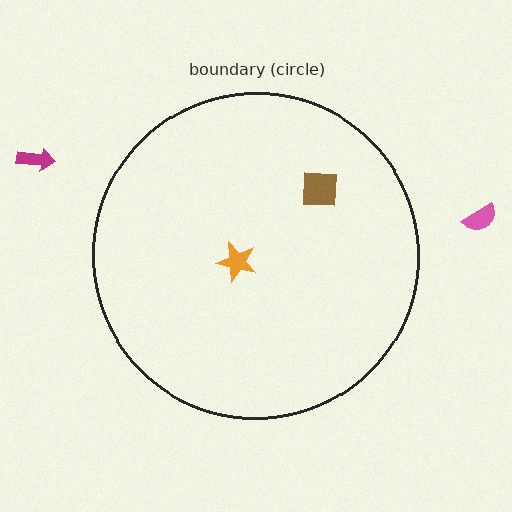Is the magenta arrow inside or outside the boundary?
Outside.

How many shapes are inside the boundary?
2 inside, 2 outside.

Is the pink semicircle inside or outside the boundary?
Outside.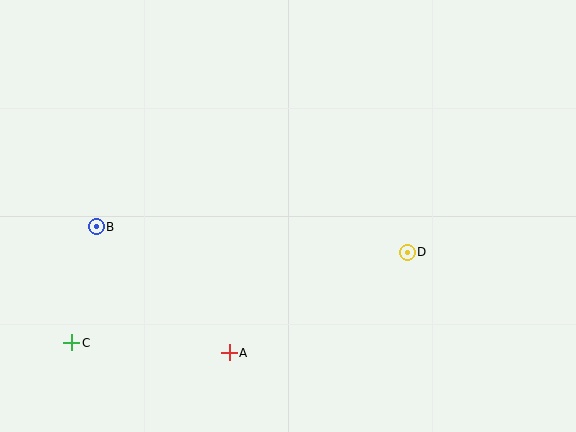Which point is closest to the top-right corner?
Point D is closest to the top-right corner.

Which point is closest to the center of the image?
Point D at (407, 252) is closest to the center.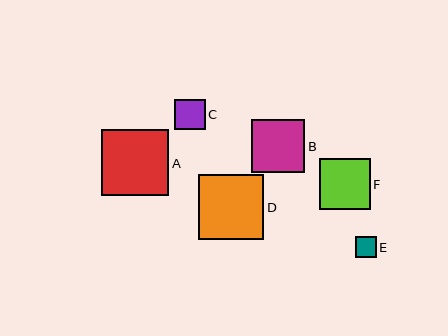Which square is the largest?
Square A is the largest with a size of approximately 67 pixels.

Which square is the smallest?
Square E is the smallest with a size of approximately 21 pixels.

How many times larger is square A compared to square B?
Square A is approximately 1.3 times the size of square B.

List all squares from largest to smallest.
From largest to smallest: A, D, B, F, C, E.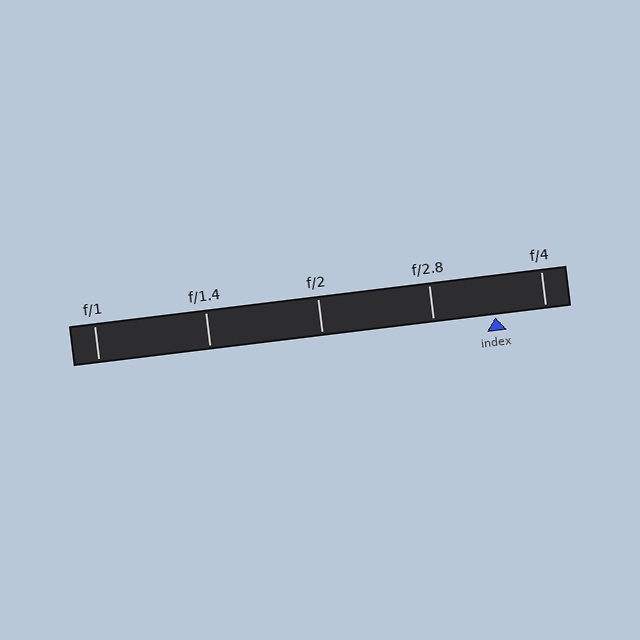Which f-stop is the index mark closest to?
The index mark is closest to f/4.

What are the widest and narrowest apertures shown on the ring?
The widest aperture shown is f/1 and the narrowest is f/4.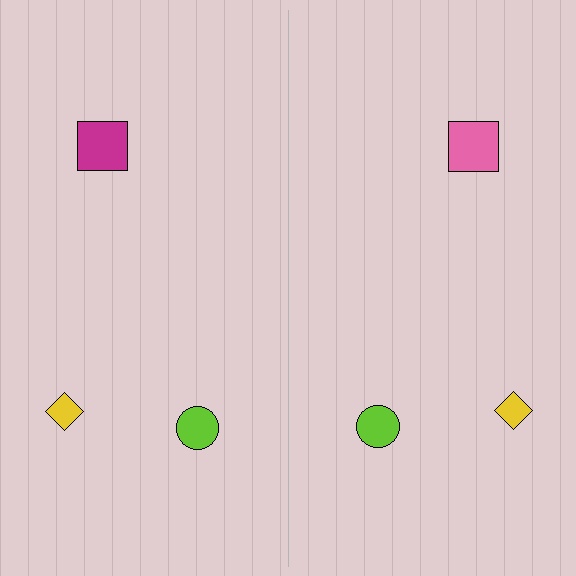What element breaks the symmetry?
The pink square on the right side breaks the symmetry — its mirror counterpart is magenta.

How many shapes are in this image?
There are 6 shapes in this image.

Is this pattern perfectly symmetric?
No, the pattern is not perfectly symmetric. The pink square on the right side breaks the symmetry — its mirror counterpart is magenta.